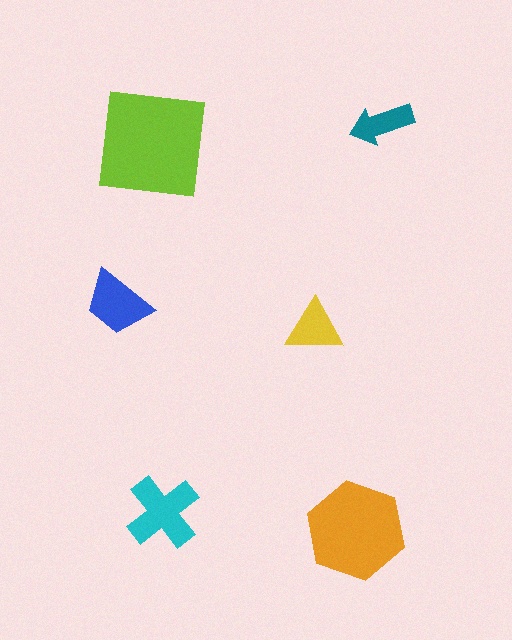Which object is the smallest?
The teal arrow.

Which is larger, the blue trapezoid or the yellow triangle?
The blue trapezoid.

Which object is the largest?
The lime square.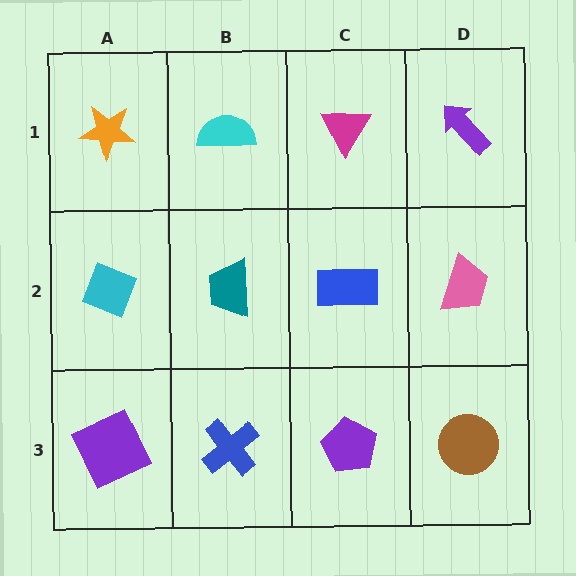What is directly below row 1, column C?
A blue rectangle.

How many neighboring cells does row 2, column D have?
3.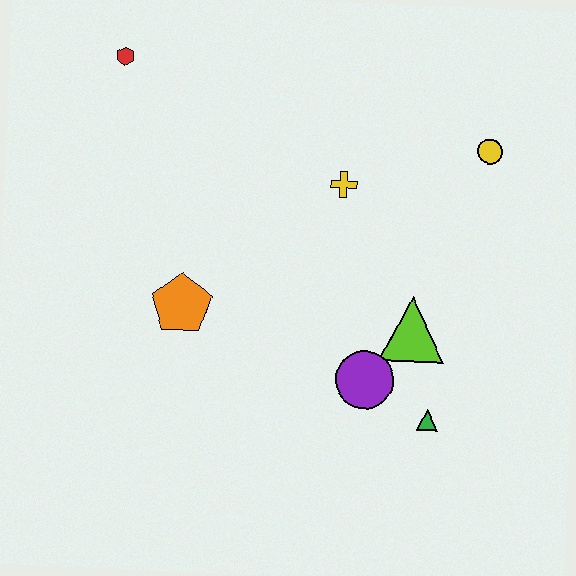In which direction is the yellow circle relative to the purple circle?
The yellow circle is above the purple circle.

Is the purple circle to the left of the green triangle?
Yes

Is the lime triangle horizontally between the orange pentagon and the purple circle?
No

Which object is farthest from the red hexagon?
The green triangle is farthest from the red hexagon.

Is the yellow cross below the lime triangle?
No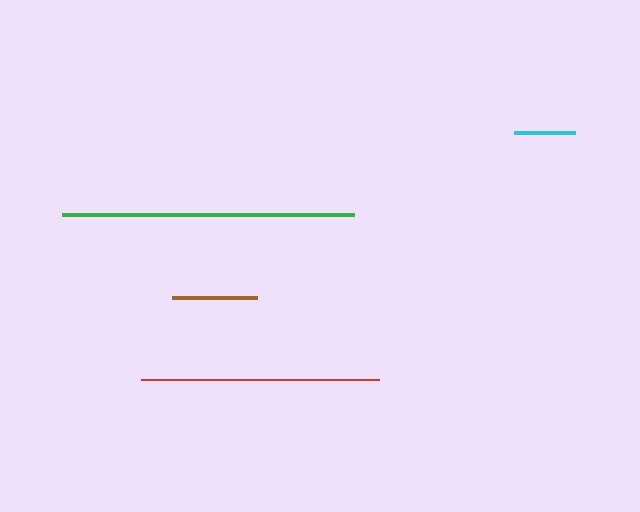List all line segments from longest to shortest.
From longest to shortest: green, red, brown, cyan.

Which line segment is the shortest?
The cyan line is the shortest at approximately 61 pixels.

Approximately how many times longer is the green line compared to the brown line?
The green line is approximately 3.4 times the length of the brown line.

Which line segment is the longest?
The green line is the longest at approximately 292 pixels.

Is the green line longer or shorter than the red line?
The green line is longer than the red line.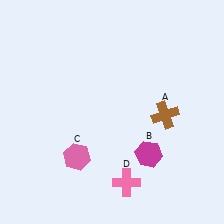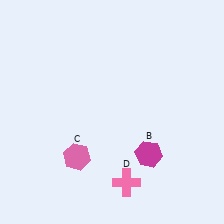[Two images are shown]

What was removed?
The brown cross (A) was removed in Image 2.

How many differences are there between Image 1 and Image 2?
There is 1 difference between the two images.